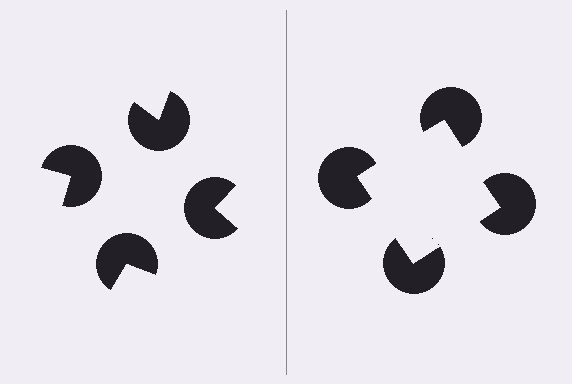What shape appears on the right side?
An illusory square.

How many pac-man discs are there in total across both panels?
8 — 4 on each side.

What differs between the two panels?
The pac-man discs are positioned identically on both sides; only the wedge orientations differ. On the right they align to a square; on the left they are misaligned.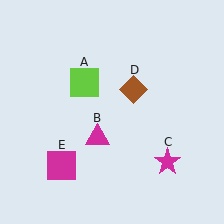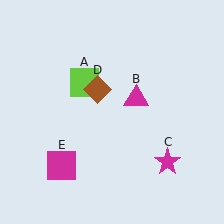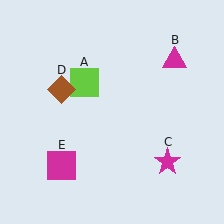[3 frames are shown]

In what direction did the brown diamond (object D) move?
The brown diamond (object D) moved left.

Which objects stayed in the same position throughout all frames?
Lime square (object A) and magenta star (object C) and magenta square (object E) remained stationary.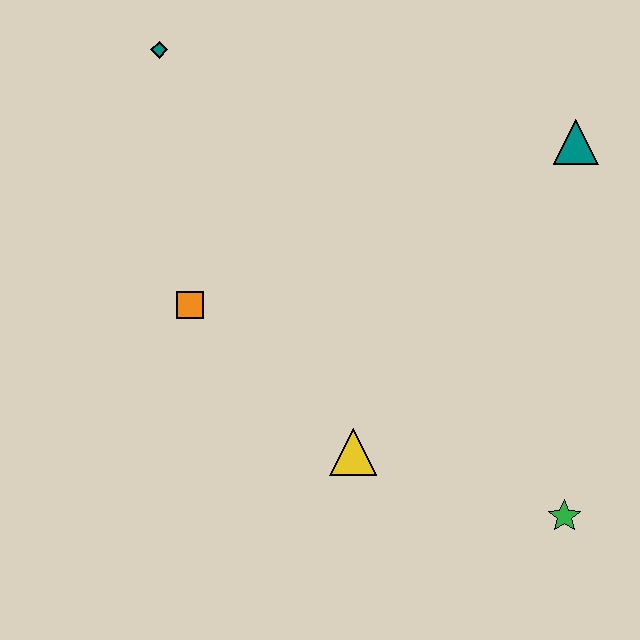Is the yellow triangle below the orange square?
Yes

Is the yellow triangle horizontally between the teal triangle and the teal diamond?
Yes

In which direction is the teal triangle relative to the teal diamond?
The teal triangle is to the right of the teal diamond.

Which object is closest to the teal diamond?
The orange square is closest to the teal diamond.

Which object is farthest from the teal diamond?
The green star is farthest from the teal diamond.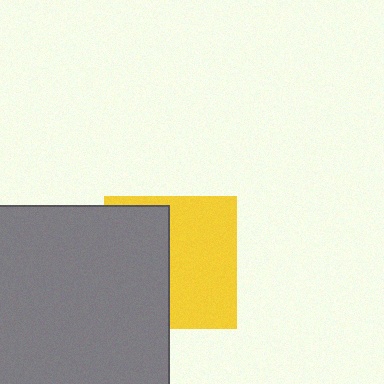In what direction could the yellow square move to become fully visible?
The yellow square could move right. That would shift it out from behind the gray square entirely.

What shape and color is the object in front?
The object in front is a gray square.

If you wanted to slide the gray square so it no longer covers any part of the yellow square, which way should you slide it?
Slide it left — that is the most direct way to separate the two shapes.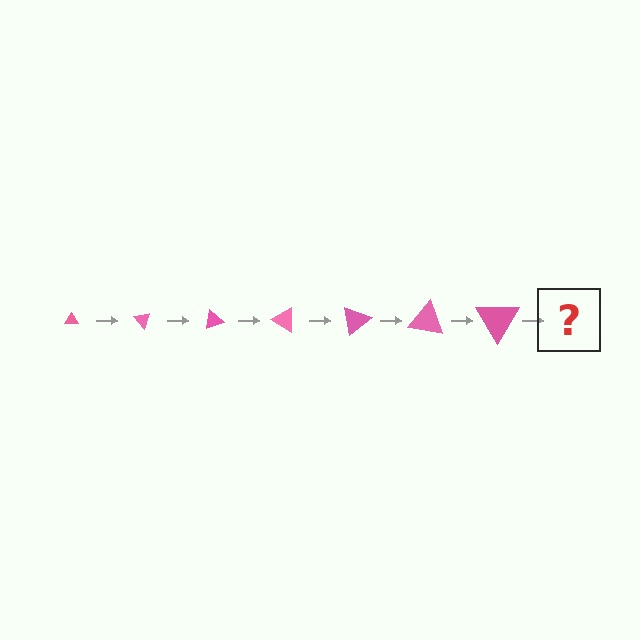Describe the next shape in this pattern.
It should be a triangle, larger than the previous one and rotated 350 degrees from the start.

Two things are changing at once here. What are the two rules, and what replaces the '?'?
The two rules are that the triangle grows larger each step and it rotates 50 degrees each step. The '?' should be a triangle, larger than the previous one and rotated 350 degrees from the start.